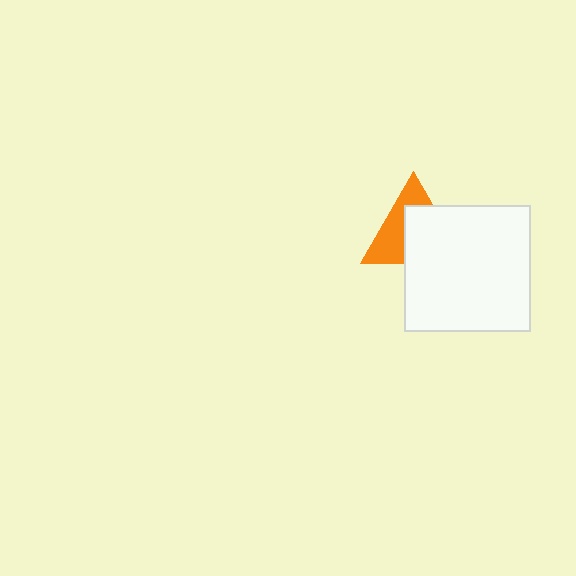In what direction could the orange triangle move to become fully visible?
The orange triangle could move toward the upper-left. That would shift it out from behind the white square entirely.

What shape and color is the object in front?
The object in front is a white square.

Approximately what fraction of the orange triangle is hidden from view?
Roughly 55% of the orange triangle is hidden behind the white square.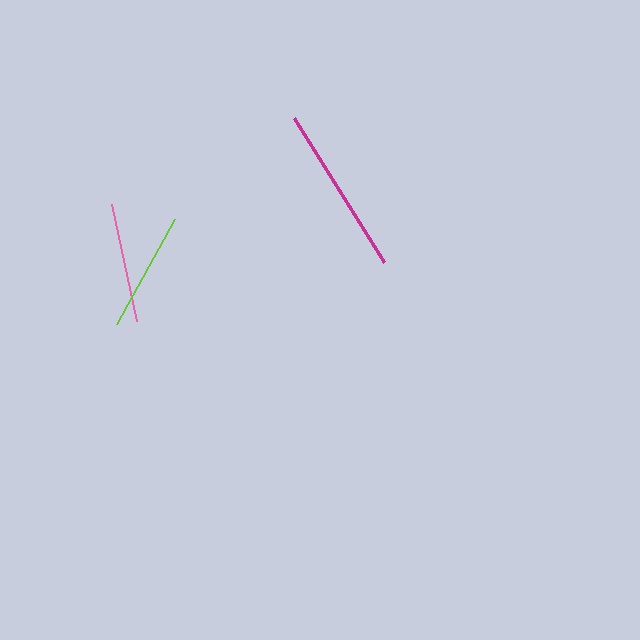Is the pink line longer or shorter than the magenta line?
The magenta line is longer than the pink line.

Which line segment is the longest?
The magenta line is the longest at approximately 170 pixels.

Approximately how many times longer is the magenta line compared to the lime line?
The magenta line is approximately 1.4 times the length of the lime line.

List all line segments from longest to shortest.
From longest to shortest: magenta, lime, pink.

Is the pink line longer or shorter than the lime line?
The lime line is longer than the pink line.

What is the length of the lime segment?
The lime segment is approximately 120 pixels long.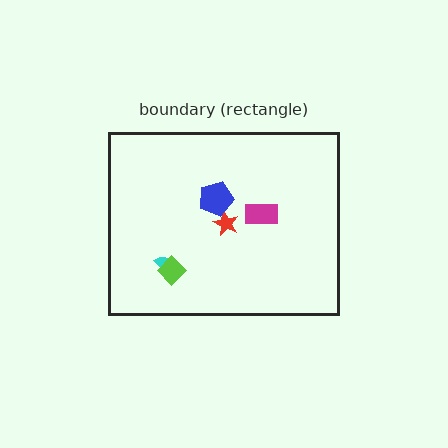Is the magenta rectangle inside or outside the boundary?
Inside.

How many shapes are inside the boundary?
5 inside, 0 outside.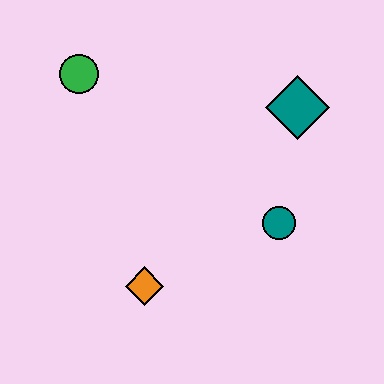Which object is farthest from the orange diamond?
The teal diamond is farthest from the orange diamond.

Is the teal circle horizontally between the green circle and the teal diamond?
Yes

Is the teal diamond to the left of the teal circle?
No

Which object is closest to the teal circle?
The teal diamond is closest to the teal circle.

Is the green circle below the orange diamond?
No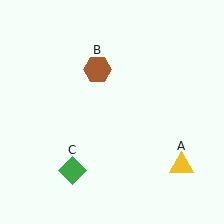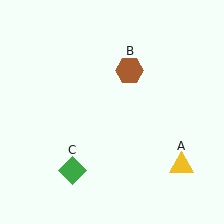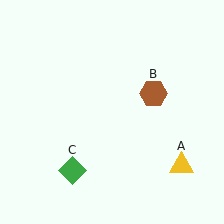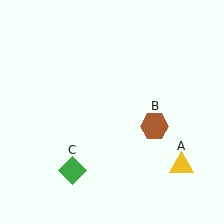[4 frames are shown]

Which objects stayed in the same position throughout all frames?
Yellow triangle (object A) and green diamond (object C) remained stationary.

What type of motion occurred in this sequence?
The brown hexagon (object B) rotated clockwise around the center of the scene.